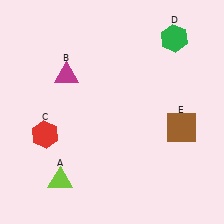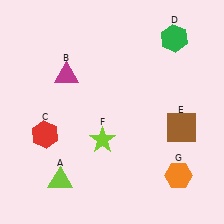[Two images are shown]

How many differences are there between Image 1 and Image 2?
There are 2 differences between the two images.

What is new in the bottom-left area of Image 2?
A lime star (F) was added in the bottom-left area of Image 2.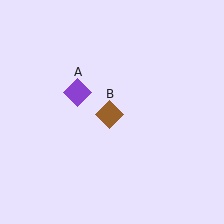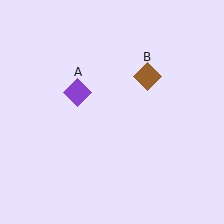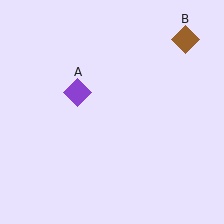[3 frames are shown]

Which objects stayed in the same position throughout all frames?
Purple diamond (object A) remained stationary.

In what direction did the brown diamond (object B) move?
The brown diamond (object B) moved up and to the right.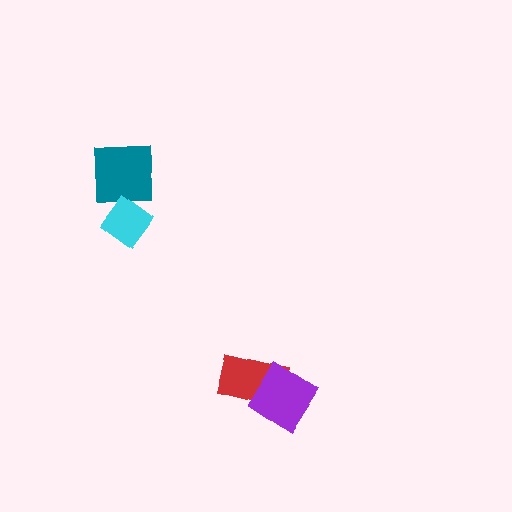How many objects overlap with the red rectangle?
1 object overlaps with the red rectangle.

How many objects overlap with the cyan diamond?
1 object overlaps with the cyan diamond.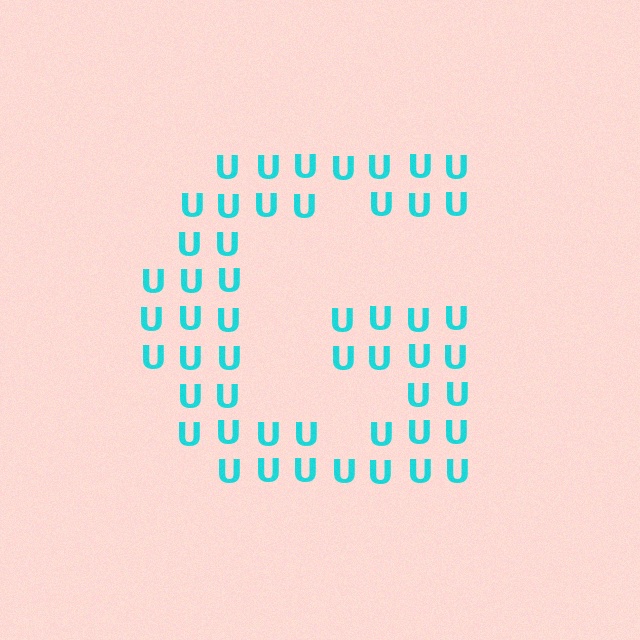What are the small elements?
The small elements are letter U's.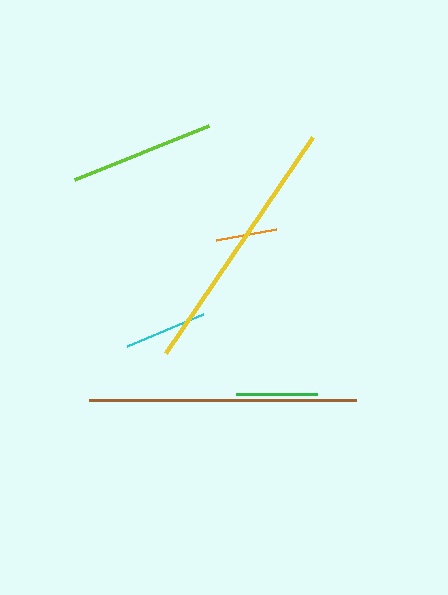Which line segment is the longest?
The brown line is the longest at approximately 267 pixels.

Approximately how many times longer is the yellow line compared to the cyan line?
The yellow line is approximately 3.2 times the length of the cyan line.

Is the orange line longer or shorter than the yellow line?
The yellow line is longer than the orange line.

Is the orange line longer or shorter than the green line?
The green line is longer than the orange line.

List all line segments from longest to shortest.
From longest to shortest: brown, yellow, lime, cyan, green, orange.